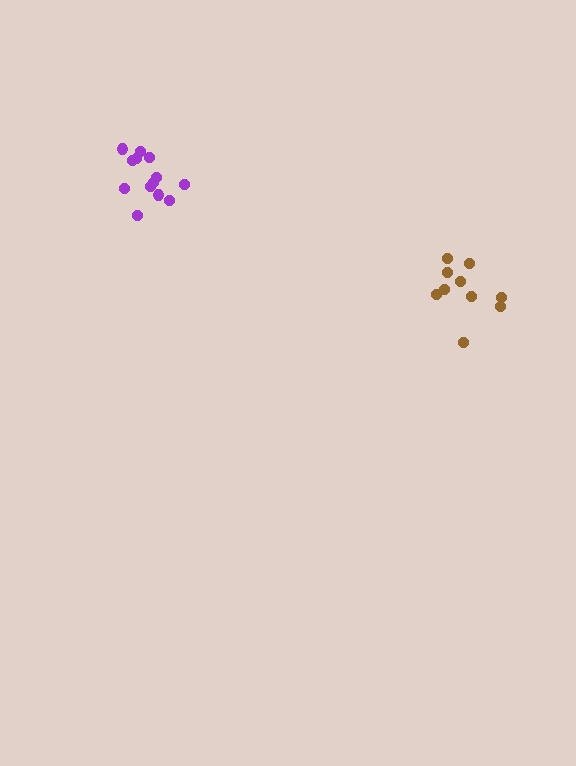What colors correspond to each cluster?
The clusters are colored: purple, brown.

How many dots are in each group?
Group 1: 13 dots, Group 2: 10 dots (23 total).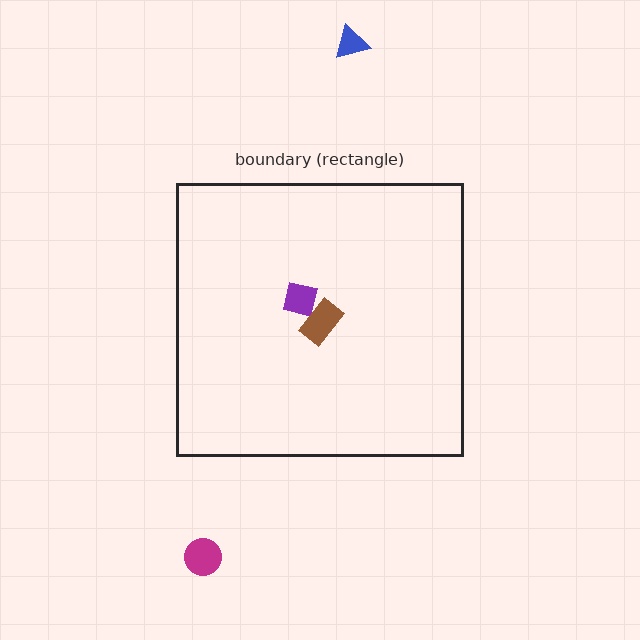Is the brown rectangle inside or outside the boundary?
Inside.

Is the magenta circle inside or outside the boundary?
Outside.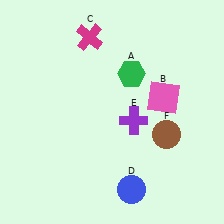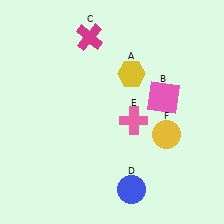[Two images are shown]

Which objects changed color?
A changed from green to yellow. E changed from purple to pink. F changed from brown to yellow.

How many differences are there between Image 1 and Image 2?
There are 3 differences between the two images.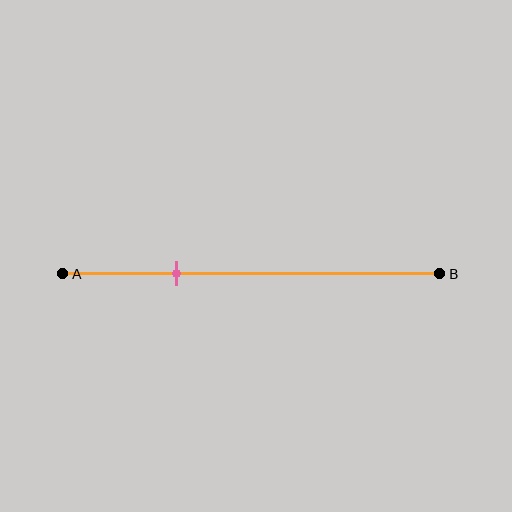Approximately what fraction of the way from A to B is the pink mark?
The pink mark is approximately 30% of the way from A to B.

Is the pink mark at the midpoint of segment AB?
No, the mark is at about 30% from A, not at the 50% midpoint.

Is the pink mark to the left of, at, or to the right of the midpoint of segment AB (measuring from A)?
The pink mark is to the left of the midpoint of segment AB.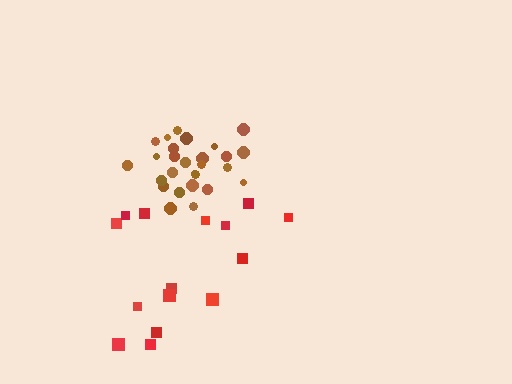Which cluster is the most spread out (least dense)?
Red.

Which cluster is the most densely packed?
Brown.